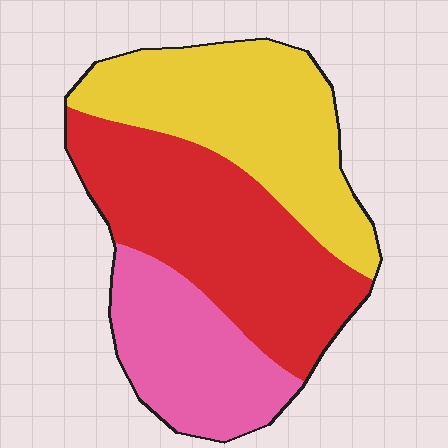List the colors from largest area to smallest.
From largest to smallest: red, yellow, pink.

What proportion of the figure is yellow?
Yellow covers around 35% of the figure.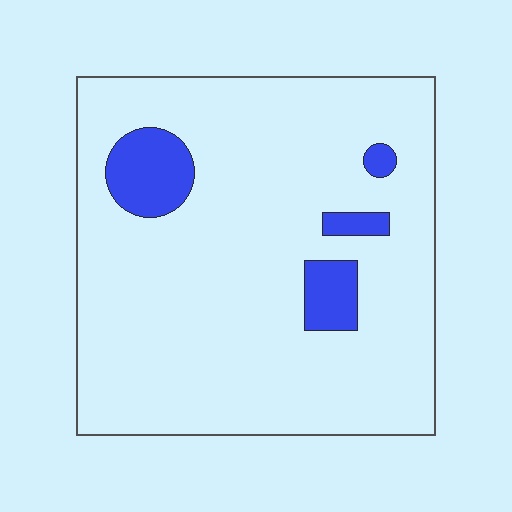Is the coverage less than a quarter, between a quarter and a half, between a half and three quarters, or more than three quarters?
Less than a quarter.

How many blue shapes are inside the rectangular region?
4.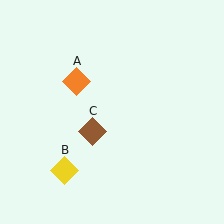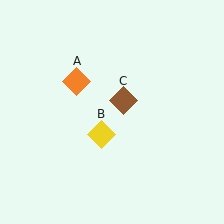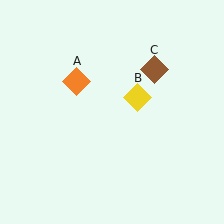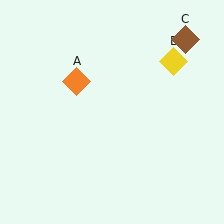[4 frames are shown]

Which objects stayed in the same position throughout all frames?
Orange diamond (object A) remained stationary.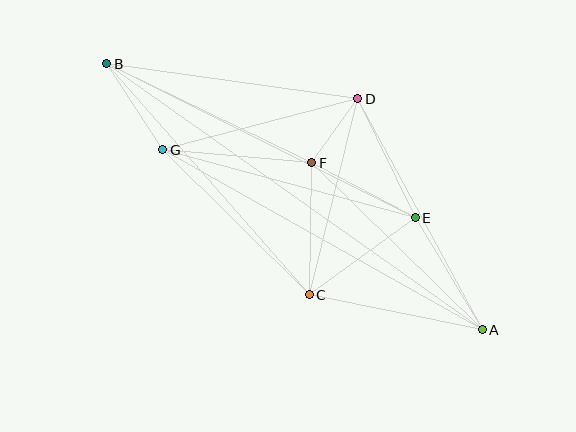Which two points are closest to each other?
Points D and F are closest to each other.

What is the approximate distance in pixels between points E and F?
The distance between E and F is approximately 117 pixels.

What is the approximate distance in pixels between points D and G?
The distance between D and G is approximately 201 pixels.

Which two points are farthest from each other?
Points A and B are farthest from each other.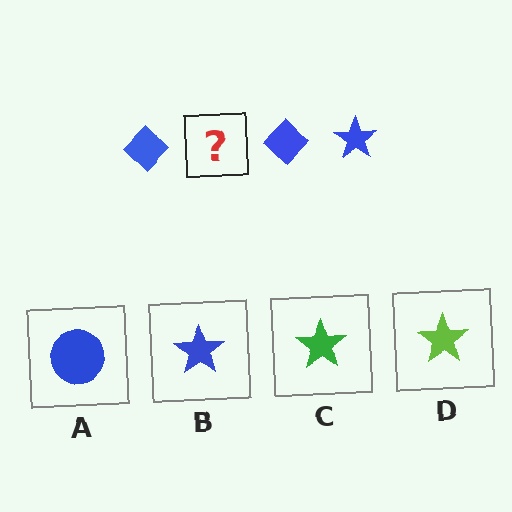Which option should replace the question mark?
Option B.